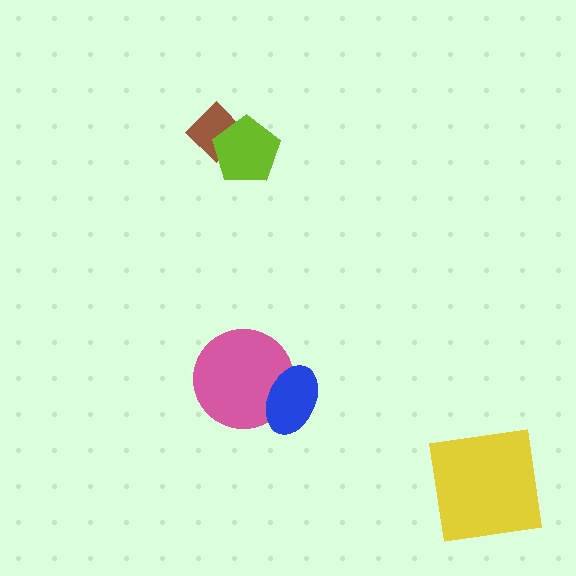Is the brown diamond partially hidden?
Yes, it is partially covered by another shape.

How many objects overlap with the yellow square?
0 objects overlap with the yellow square.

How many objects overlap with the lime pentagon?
1 object overlaps with the lime pentagon.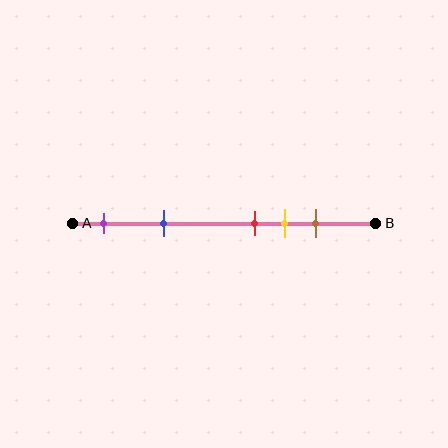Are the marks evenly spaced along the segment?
No, the marks are not evenly spaced.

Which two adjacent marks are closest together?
The red and yellow marks are the closest adjacent pair.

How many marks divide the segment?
There are 5 marks dividing the segment.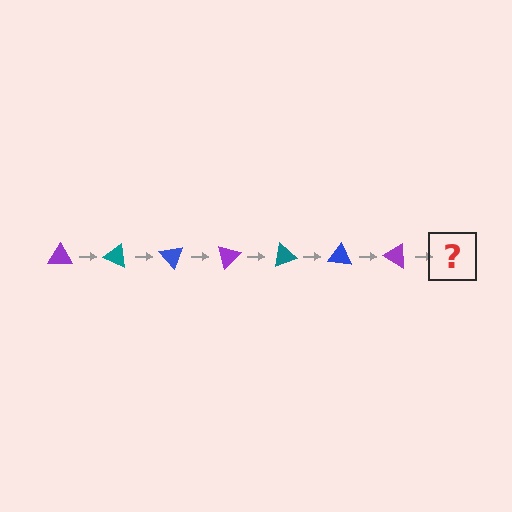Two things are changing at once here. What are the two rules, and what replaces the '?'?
The two rules are that it rotates 25 degrees each step and the color cycles through purple, teal, and blue. The '?' should be a teal triangle, rotated 175 degrees from the start.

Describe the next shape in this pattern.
It should be a teal triangle, rotated 175 degrees from the start.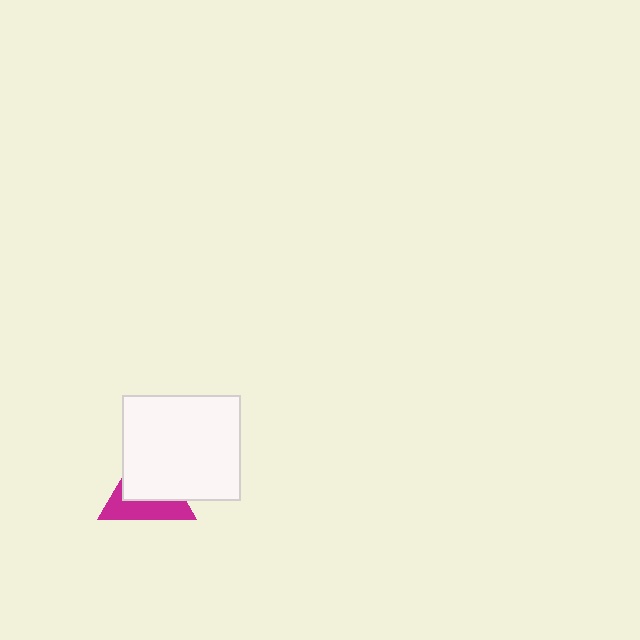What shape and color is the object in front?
The object in front is a white rectangle.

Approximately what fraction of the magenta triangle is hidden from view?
Roughly 59% of the magenta triangle is hidden behind the white rectangle.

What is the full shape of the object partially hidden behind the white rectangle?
The partially hidden object is a magenta triangle.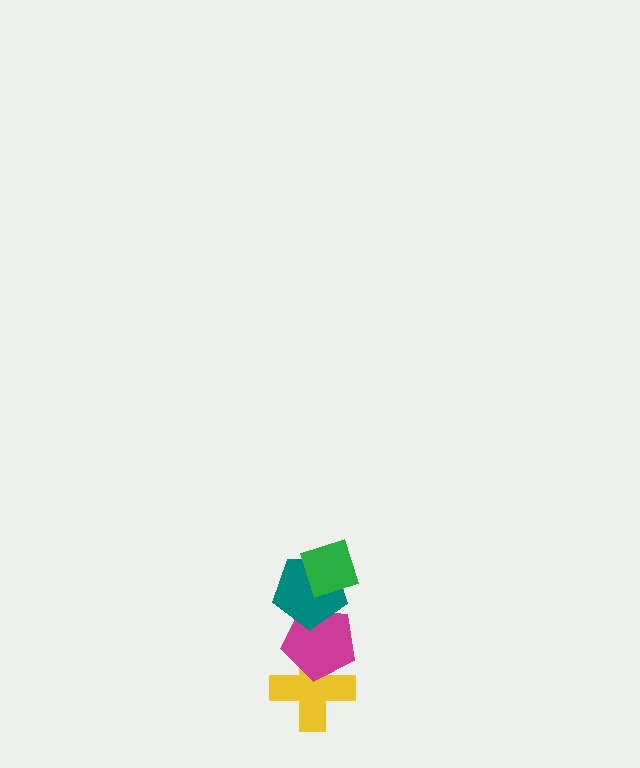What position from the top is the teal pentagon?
The teal pentagon is 2nd from the top.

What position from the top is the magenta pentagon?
The magenta pentagon is 3rd from the top.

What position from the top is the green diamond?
The green diamond is 1st from the top.